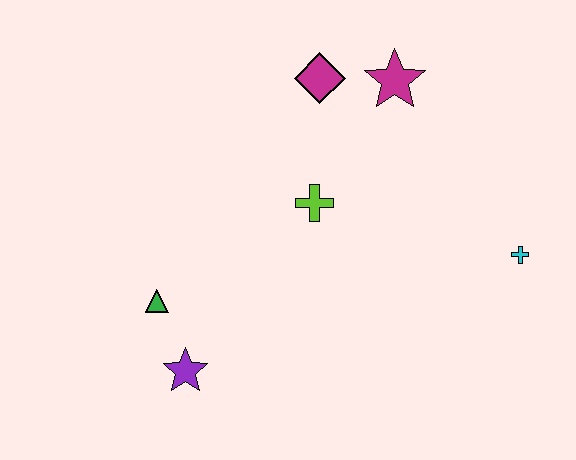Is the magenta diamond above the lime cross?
Yes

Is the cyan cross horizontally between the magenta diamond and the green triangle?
No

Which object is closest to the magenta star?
The magenta diamond is closest to the magenta star.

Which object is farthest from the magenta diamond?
The purple star is farthest from the magenta diamond.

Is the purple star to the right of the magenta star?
No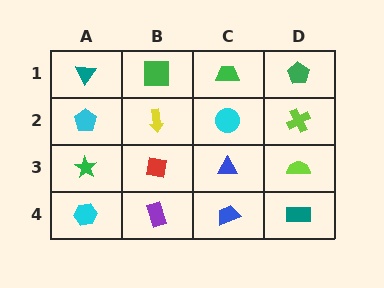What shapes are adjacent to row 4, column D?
A lime semicircle (row 3, column D), a blue trapezoid (row 4, column C).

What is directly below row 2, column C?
A blue triangle.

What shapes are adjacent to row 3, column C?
A cyan circle (row 2, column C), a blue trapezoid (row 4, column C), a red square (row 3, column B), a lime semicircle (row 3, column D).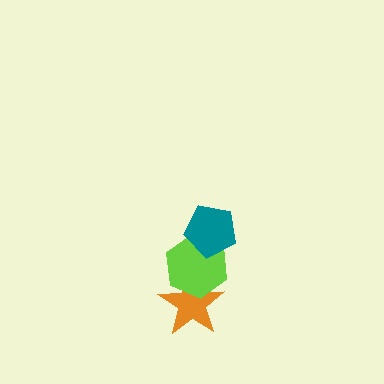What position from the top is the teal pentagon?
The teal pentagon is 1st from the top.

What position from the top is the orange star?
The orange star is 3rd from the top.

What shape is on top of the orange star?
The lime hexagon is on top of the orange star.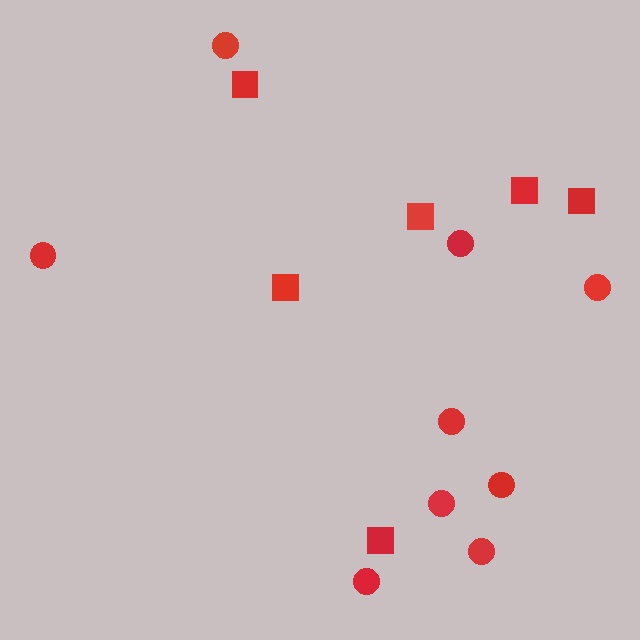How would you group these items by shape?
There are 2 groups: one group of circles (9) and one group of squares (6).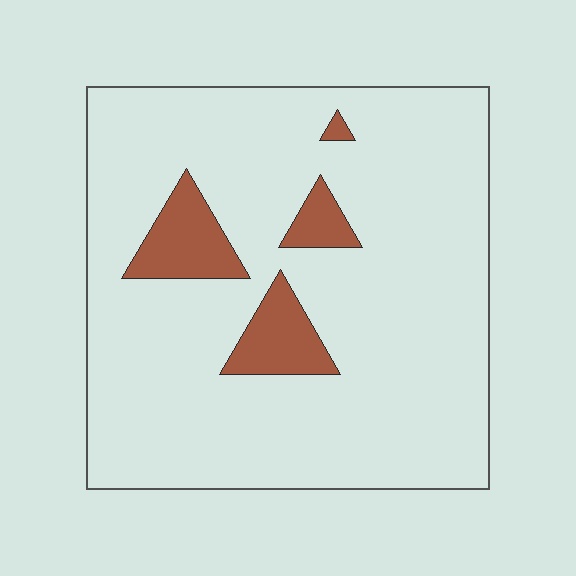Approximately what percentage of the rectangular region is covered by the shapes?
Approximately 10%.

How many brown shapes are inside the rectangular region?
4.